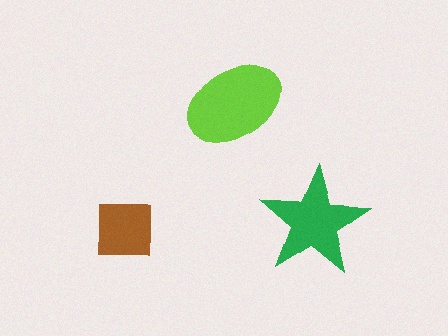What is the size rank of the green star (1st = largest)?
2nd.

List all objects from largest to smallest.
The lime ellipse, the green star, the brown square.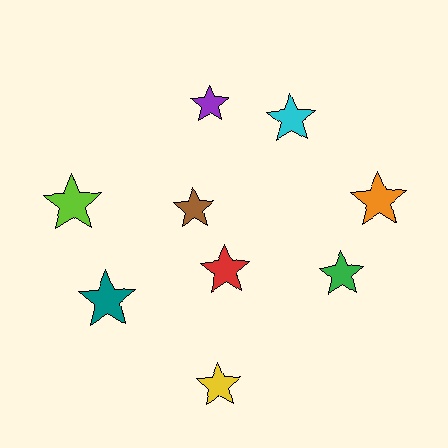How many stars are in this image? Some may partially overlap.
There are 9 stars.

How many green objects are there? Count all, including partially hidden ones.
There is 1 green object.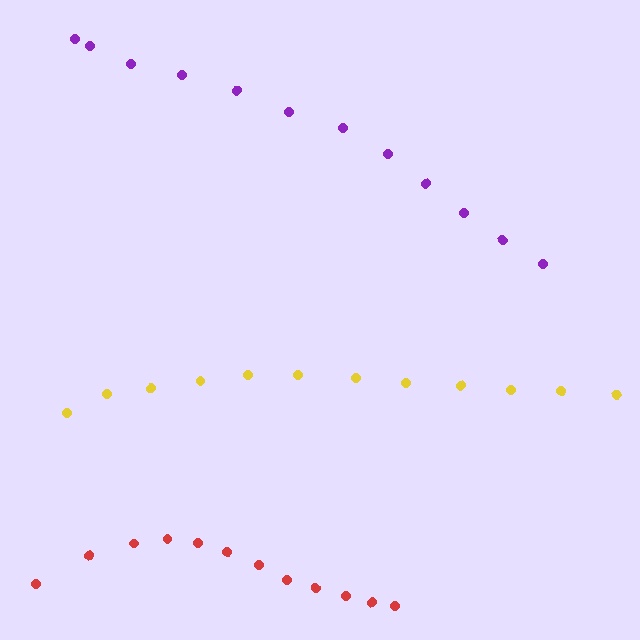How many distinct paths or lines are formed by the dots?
There are 3 distinct paths.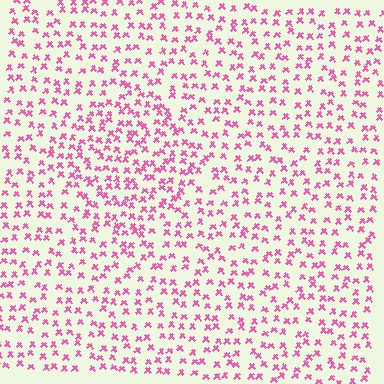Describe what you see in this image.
The image contains small pink elements arranged at two different densities. A diamond-shaped region is visible where the elements are more densely packed than the surrounding area.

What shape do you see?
I see a diamond.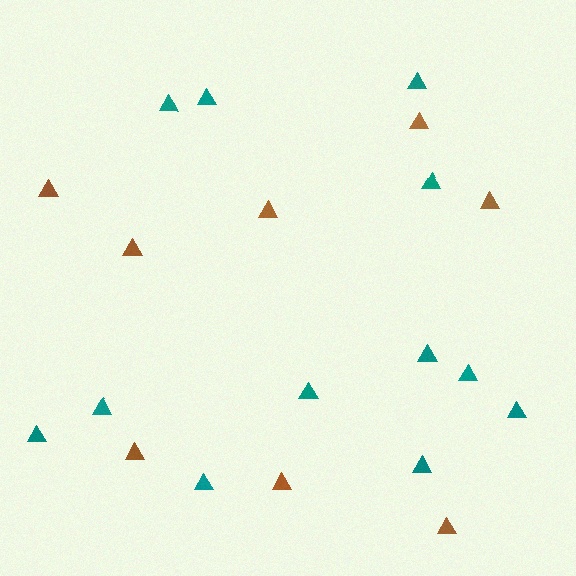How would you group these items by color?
There are 2 groups: one group of teal triangles (12) and one group of brown triangles (8).